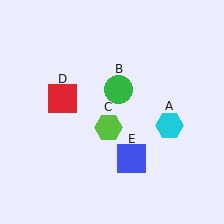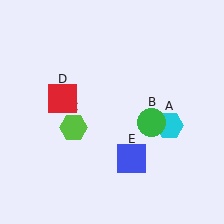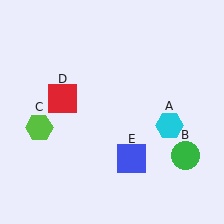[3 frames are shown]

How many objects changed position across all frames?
2 objects changed position: green circle (object B), lime hexagon (object C).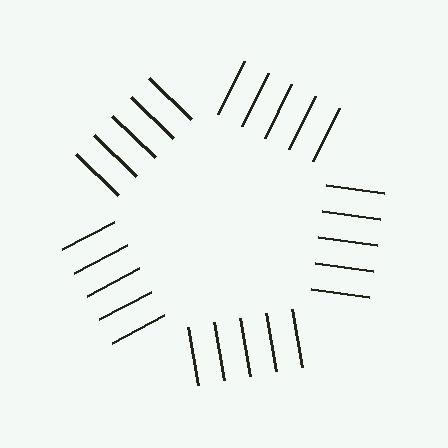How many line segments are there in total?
25 — 5 along each of the 5 edges.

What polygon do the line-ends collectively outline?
An illusory pentagon — the line segments terminate on its edges but no continuous stroke is drawn.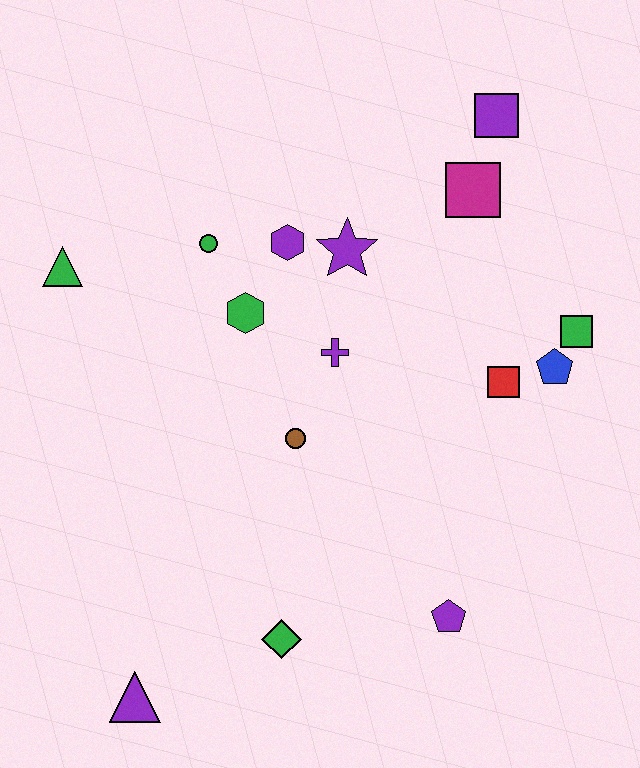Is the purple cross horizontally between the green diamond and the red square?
Yes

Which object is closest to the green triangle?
The green circle is closest to the green triangle.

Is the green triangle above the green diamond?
Yes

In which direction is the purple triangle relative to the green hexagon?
The purple triangle is below the green hexagon.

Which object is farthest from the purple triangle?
The purple square is farthest from the purple triangle.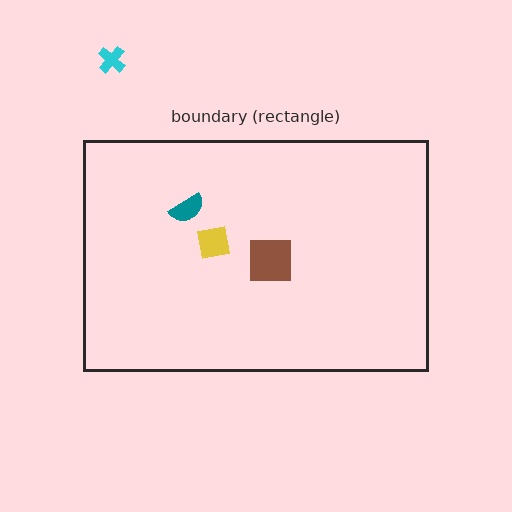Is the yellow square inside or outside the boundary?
Inside.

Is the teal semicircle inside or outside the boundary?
Inside.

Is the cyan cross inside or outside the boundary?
Outside.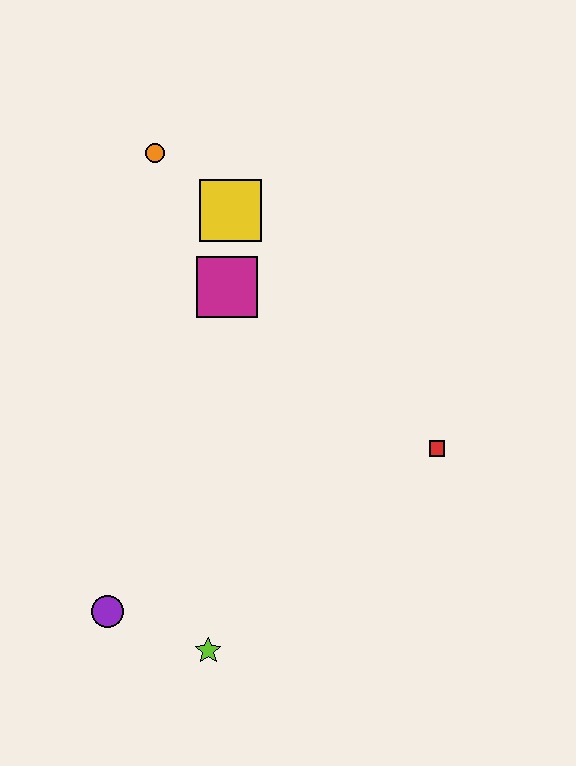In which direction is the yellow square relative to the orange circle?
The yellow square is to the right of the orange circle.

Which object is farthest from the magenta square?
The lime star is farthest from the magenta square.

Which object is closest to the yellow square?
The magenta square is closest to the yellow square.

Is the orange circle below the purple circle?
No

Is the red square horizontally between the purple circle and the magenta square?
No